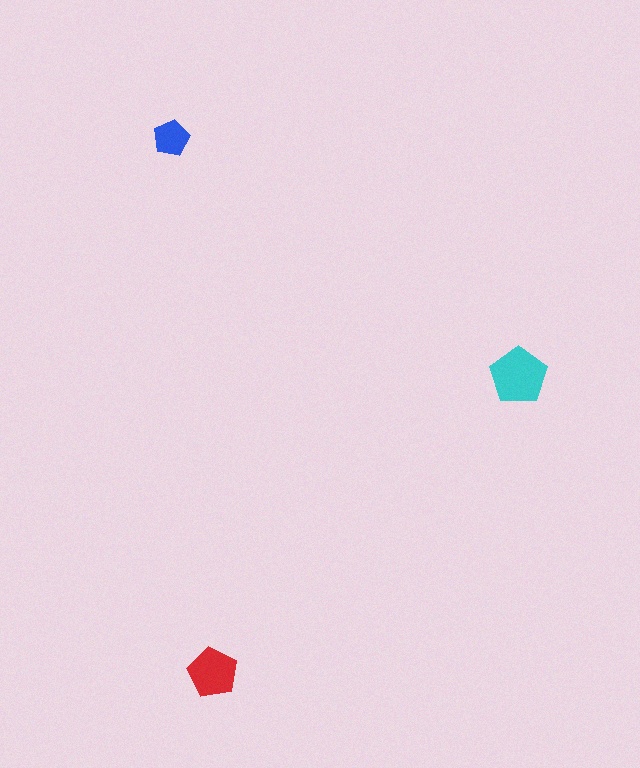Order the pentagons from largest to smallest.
the cyan one, the red one, the blue one.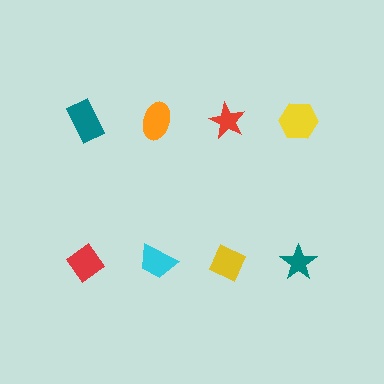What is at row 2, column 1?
A red diamond.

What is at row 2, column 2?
A cyan trapezoid.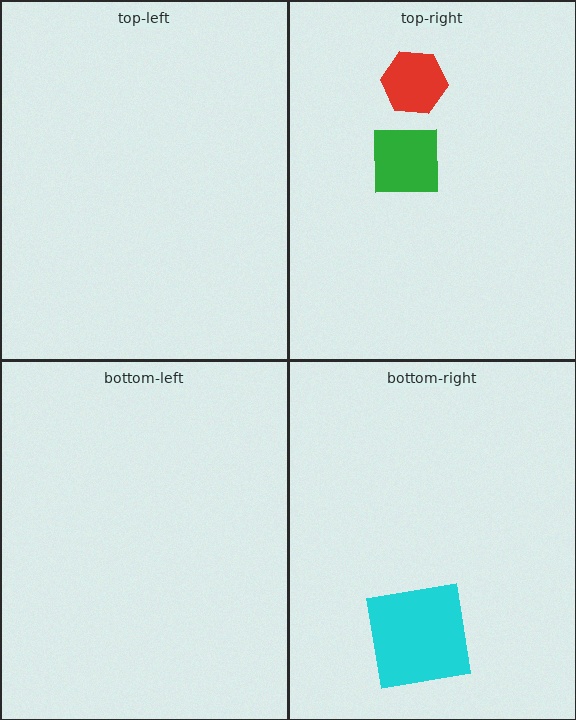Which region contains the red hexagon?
The top-right region.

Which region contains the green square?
The top-right region.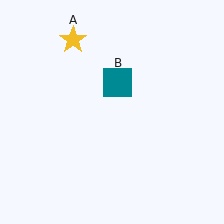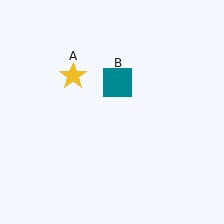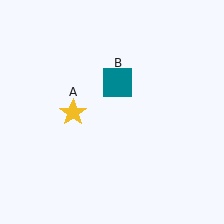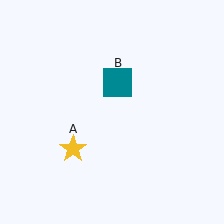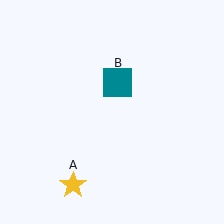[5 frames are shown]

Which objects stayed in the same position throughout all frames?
Teal square (object B) remained stationary.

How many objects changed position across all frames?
1 object changed position: yellow star (object A).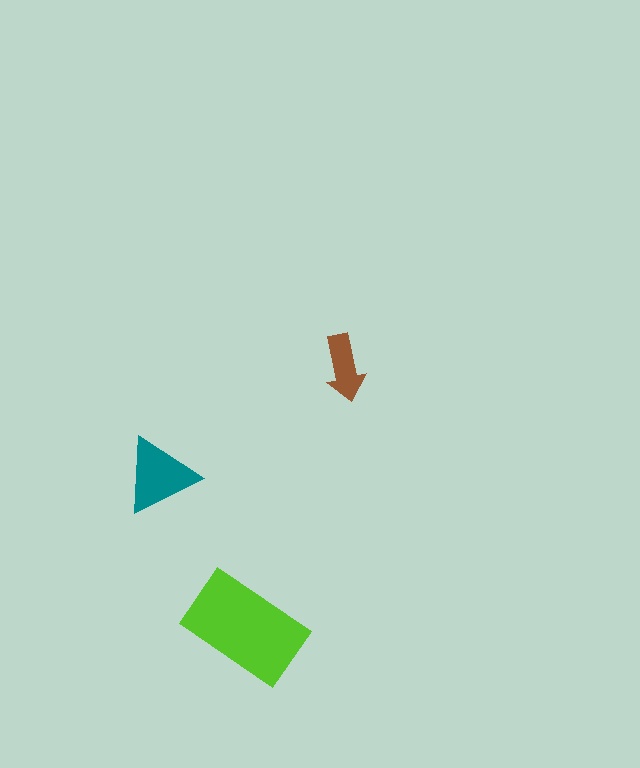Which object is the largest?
The lime rectangle.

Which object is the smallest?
The brown arrow.